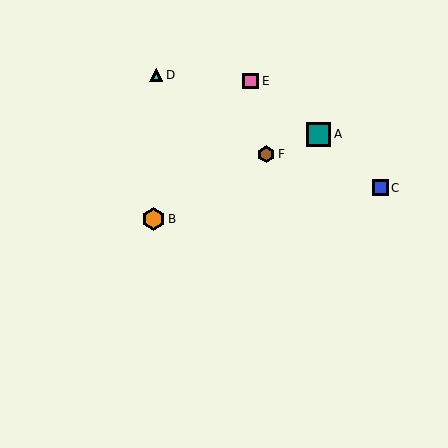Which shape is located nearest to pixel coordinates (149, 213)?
The orange hexagon (labeled B) at (153, 219) is nearest to that location.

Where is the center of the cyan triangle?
The center of the cyan triangle is at (156, 75).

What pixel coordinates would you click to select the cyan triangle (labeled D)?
Click at (156, 75) to select the cyan triangle D.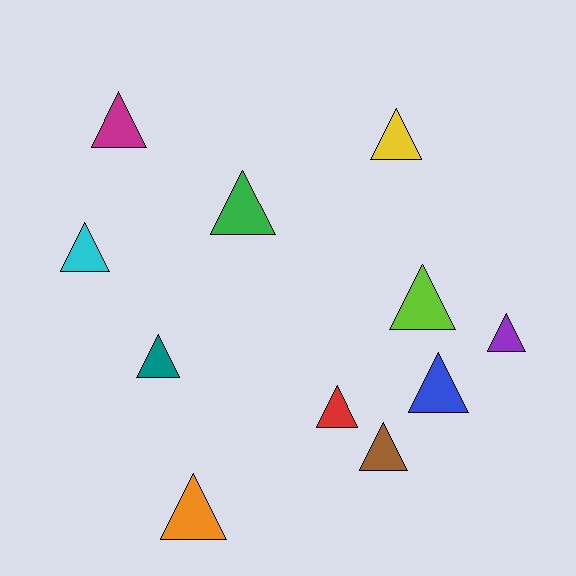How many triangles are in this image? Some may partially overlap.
There are 11 triangles.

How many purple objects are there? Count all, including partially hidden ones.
There is 1 purple object.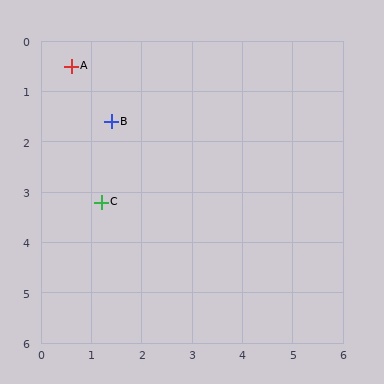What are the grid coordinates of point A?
Point A is at approximately (0.6, 0.5).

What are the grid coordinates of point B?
Point B is at approximately (1.4, 1.6).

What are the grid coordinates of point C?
Point C is at approximately (1.2, 3.2).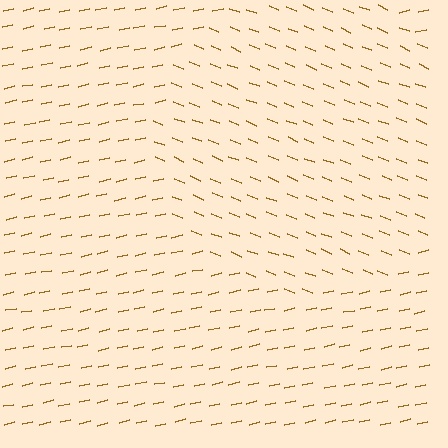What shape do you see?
I see a circle.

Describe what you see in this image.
The image is filled with small brown line segments. A circle region in the image has lines oriented differently from the surrounding lines, creating a visible texture boundary.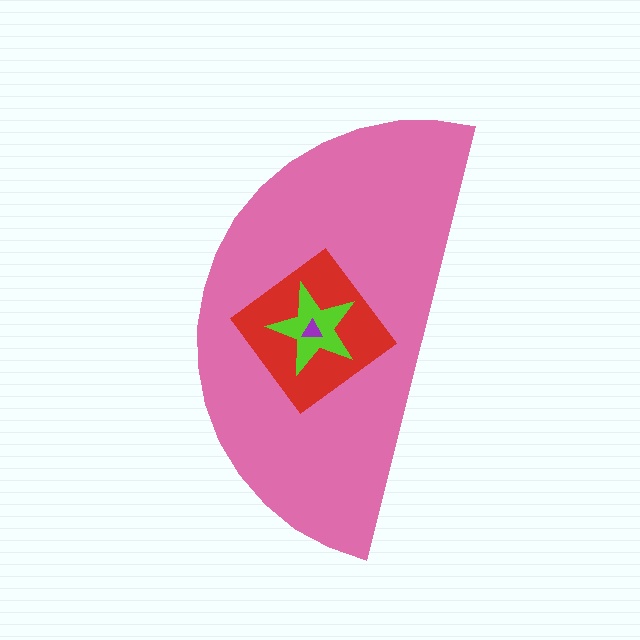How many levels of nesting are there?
4.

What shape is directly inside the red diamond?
The lime star.